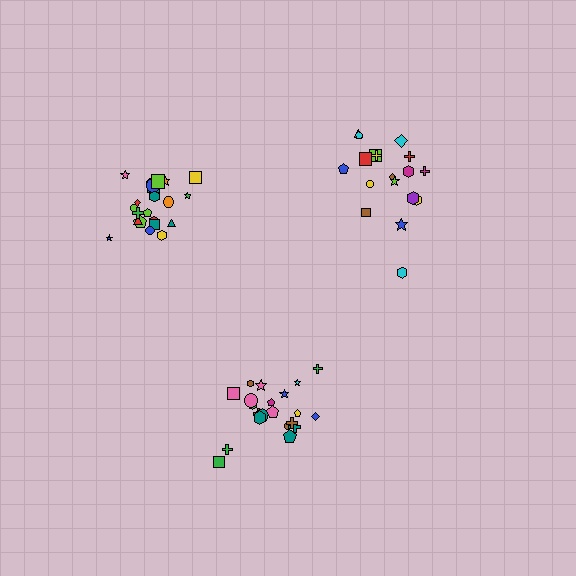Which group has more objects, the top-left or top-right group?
The top-left group.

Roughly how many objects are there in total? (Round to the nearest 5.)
Roughly 60 objects in total.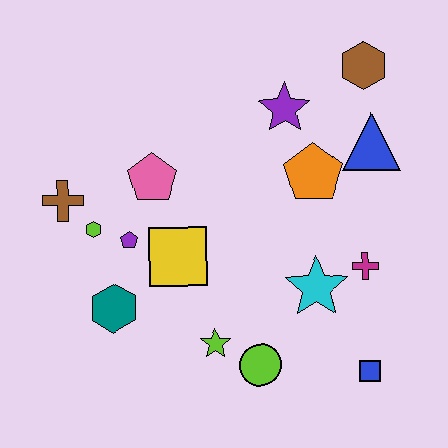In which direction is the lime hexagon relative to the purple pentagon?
The lime hexagon is to the left of the purple pentagon.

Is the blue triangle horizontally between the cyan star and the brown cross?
No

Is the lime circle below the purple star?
Yes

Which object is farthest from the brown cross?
The blue square is farthest from the brown cross.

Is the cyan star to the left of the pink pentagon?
No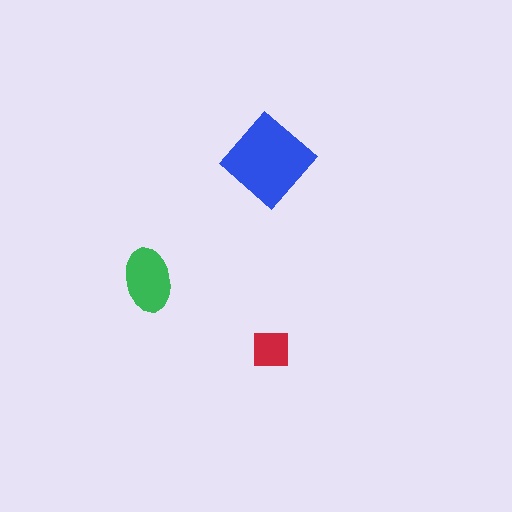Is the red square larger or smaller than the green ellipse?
Smaller.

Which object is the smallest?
The red square.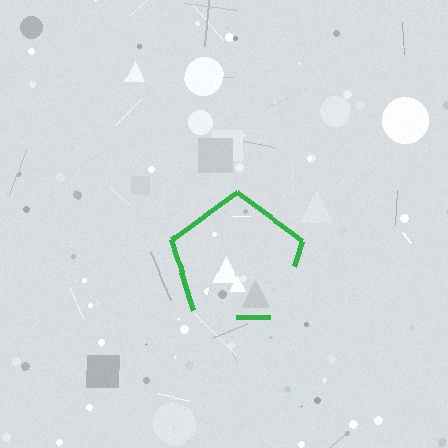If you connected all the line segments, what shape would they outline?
They would outline a pentagon.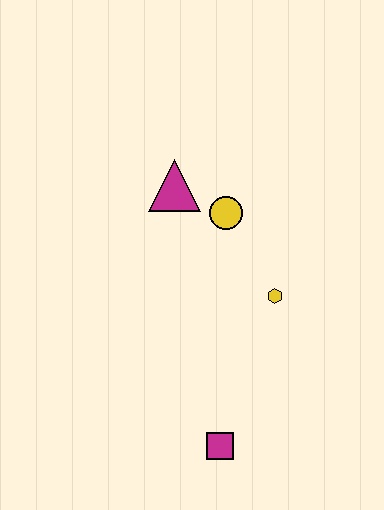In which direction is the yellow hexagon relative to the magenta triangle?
The yellow hexagon is below the magenta triangle.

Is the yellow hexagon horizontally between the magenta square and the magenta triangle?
No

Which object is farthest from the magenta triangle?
The magenta square is farthest from the magenta triangle.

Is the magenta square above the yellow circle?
No